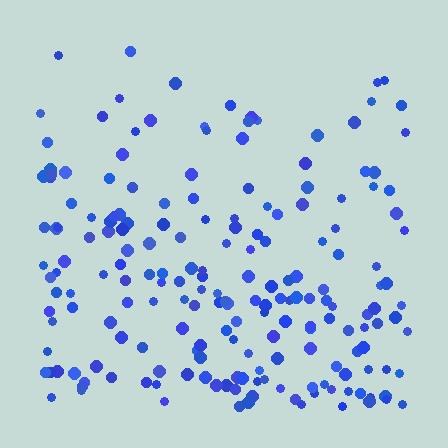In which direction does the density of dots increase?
From top to bottom, with the bottom side densest.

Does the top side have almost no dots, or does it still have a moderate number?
Still a moderate number, just noticeably fewer than the bottom.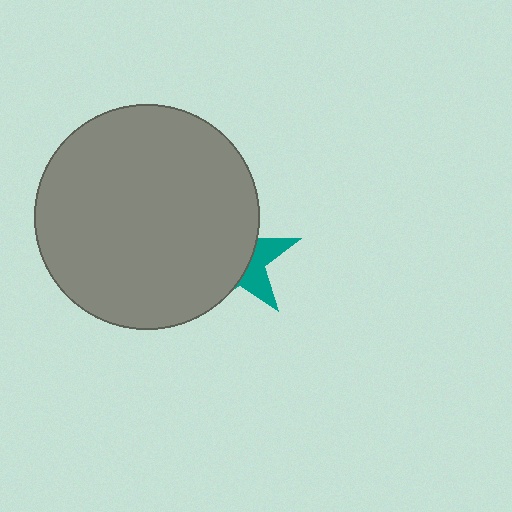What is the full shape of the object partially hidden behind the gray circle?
The partially hidden object is a teal star.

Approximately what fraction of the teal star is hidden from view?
Roughly 66% of the teal star is hidden behind the gray circle.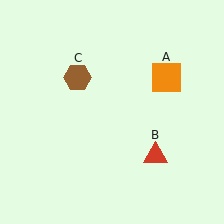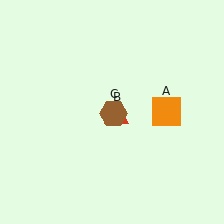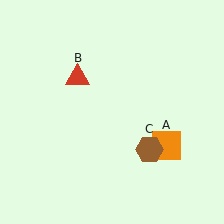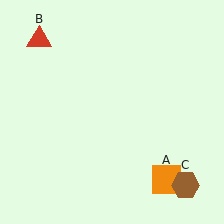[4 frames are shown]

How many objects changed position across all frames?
3 objects changed position: orange square (object A), red triangle (object B), brown hexagon (object C).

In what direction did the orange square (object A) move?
The orange square (object A) moved down.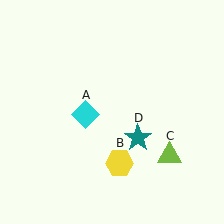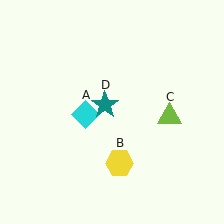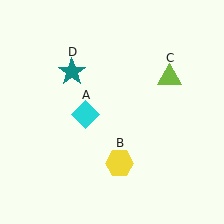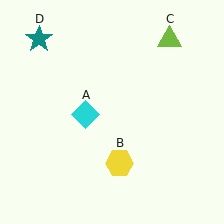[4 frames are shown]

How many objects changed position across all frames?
2 objects changed position: lime triangle (object C), teal star (object D).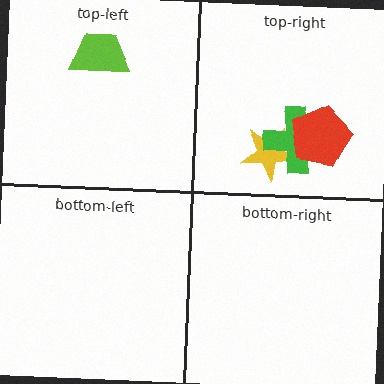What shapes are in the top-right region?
The yellow star, the green cross, the red pentagon.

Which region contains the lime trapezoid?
The top-left region.